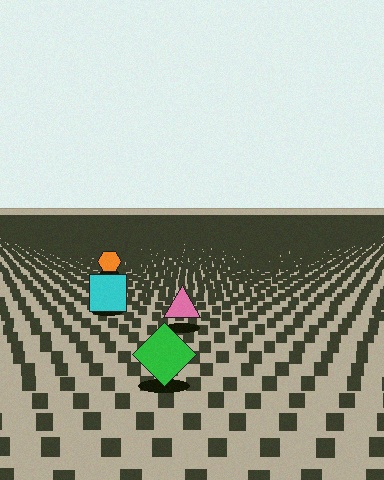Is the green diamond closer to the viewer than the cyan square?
Yes. The green diamond is closer — you can tell from the texture gradient: the ground texture is coarser near it.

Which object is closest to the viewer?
The green diamond is closest. The texture marks near it are larger and more spread out.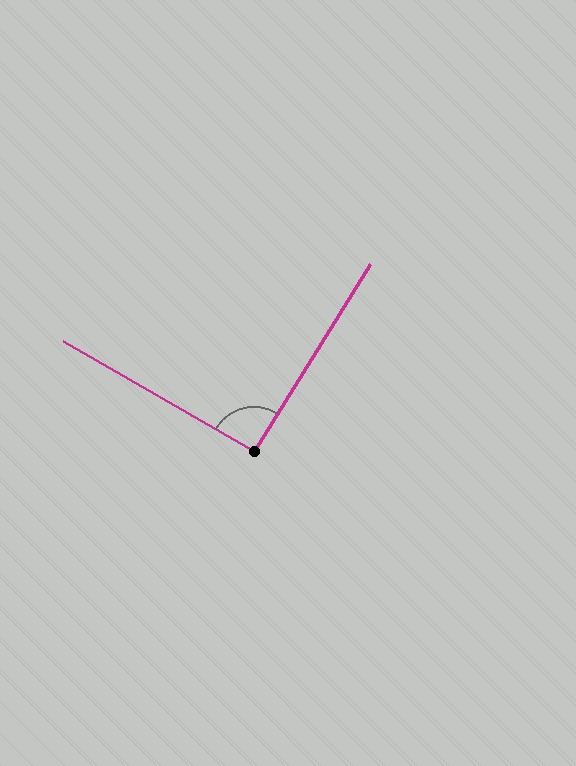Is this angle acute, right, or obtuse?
It is approximately a right angle.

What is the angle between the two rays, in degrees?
Approximately 92 degrees.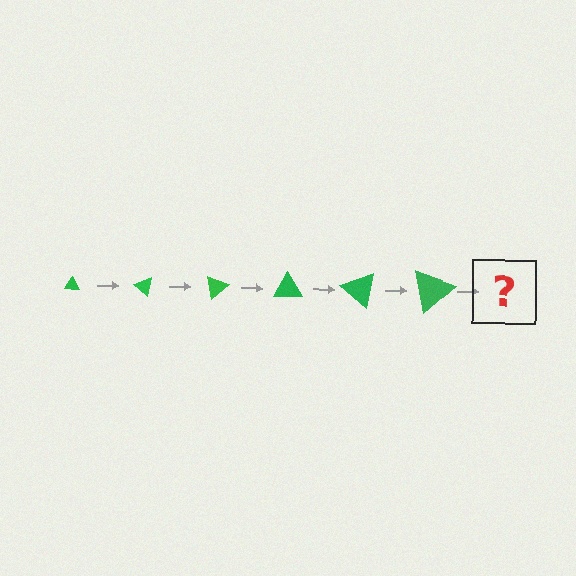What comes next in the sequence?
The next element should be a triangle, larger than the previous one and rotated 240 degrees from the start.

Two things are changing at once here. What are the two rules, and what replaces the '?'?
The two rules are that the triangle grows larger each step and it rotates 40 degrees each step. The '?' should be a triangle, larger than the previous one and rotated 240 degrees from the start.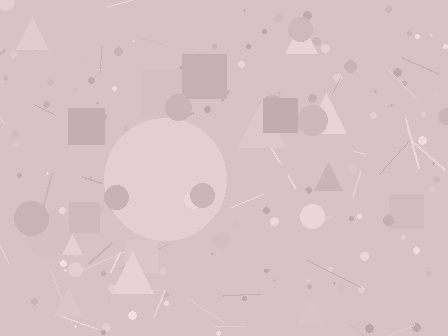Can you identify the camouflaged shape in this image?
The camouflaged shape is a circle.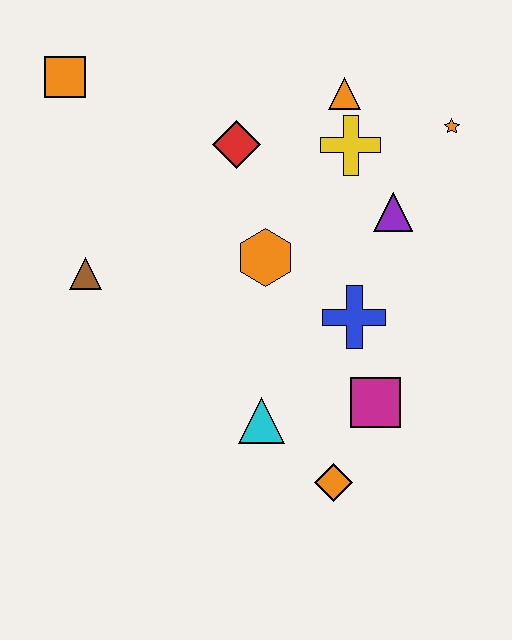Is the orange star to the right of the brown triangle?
Yes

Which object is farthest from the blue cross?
The orange square is farthest from the blue cross.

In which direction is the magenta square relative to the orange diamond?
The magenta square is above the orange diamond.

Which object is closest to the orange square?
The red diamond is closest to the orange square.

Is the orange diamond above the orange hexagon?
No